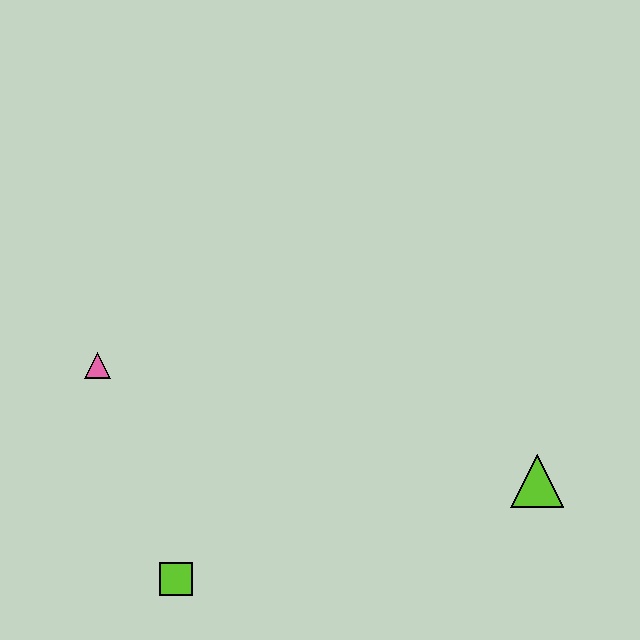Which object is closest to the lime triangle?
The lime square is closest to the lime triangle.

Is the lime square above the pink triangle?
No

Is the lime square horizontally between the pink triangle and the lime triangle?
Yes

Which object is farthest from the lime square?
The lime triangle is farthest from the lime square.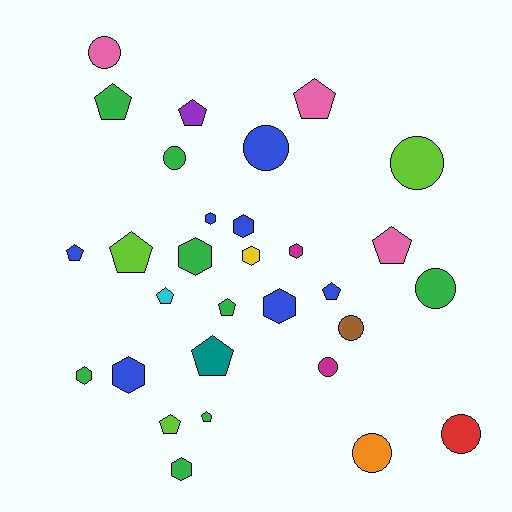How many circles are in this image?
There are 9 circles.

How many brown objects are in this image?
There is 1 brown object.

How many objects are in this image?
There are 30 objects.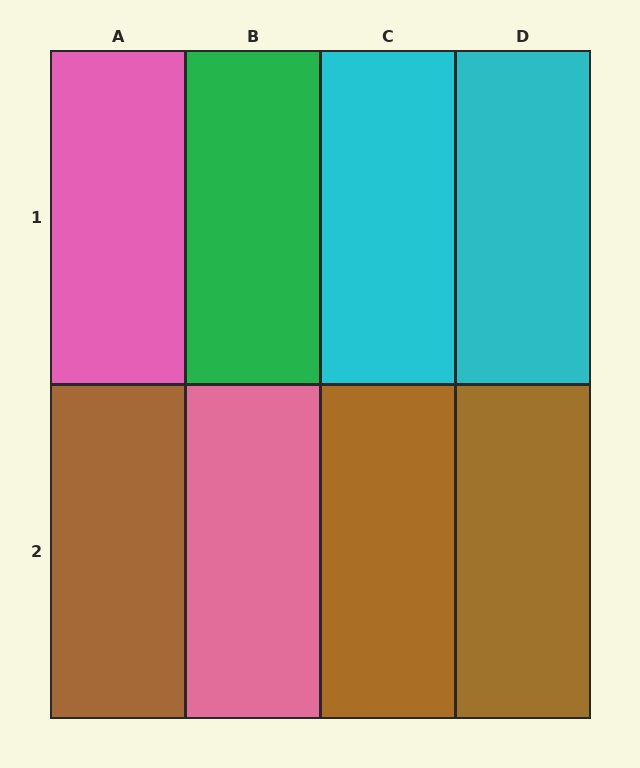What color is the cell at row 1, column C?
Cyan.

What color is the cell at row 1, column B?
Green.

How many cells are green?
1 cell is green.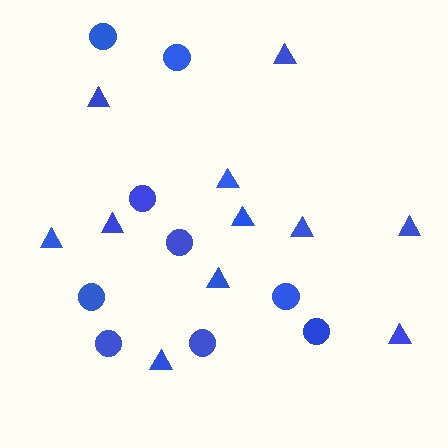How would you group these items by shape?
There are 2 groups: one group of triangles (11) and one group of circles (9).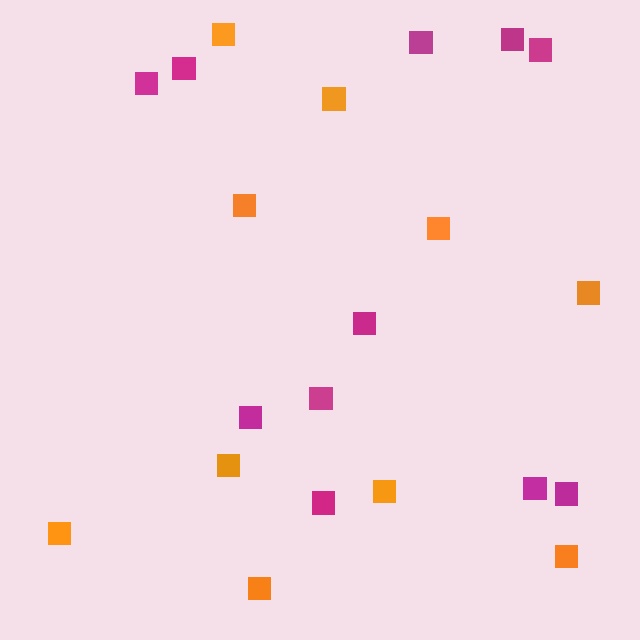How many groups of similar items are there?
There are 2 groups: one group of magenta squares (11) and one group of orange squares (10).